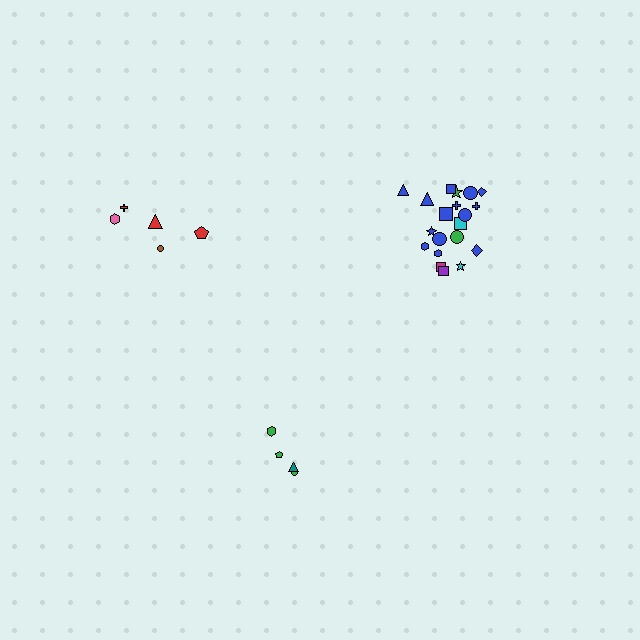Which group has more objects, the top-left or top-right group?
The top-right group.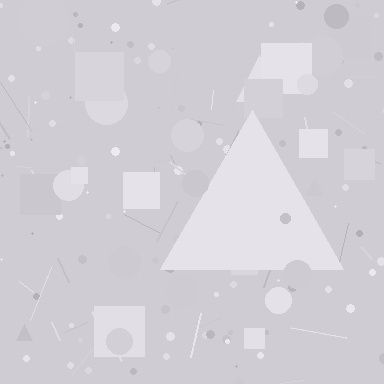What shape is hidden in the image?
A triangle is hidden in the image.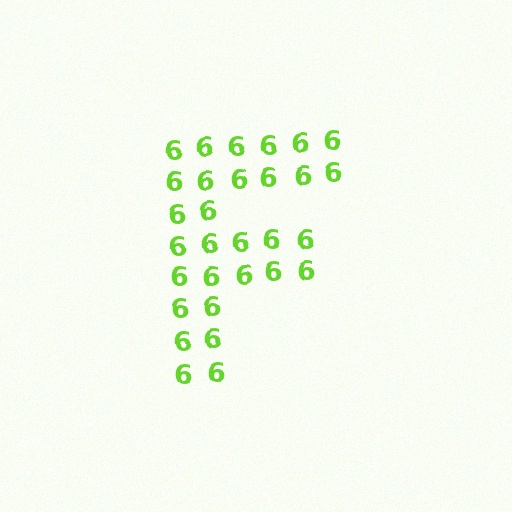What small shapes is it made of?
It is made of small digit 6's.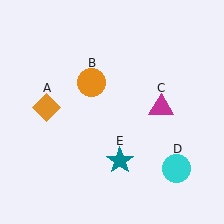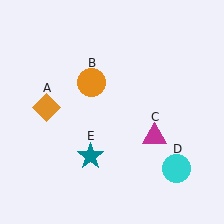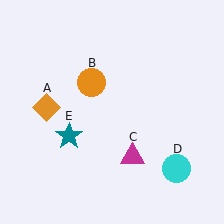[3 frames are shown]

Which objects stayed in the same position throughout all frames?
Orange diamond (object A) and orange circle (object B) and cyan circle (object D) remained stationary.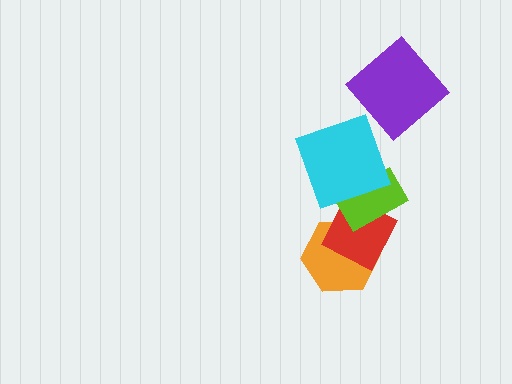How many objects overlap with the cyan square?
1 object overlaps with the cyan square.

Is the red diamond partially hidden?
Yes, it is partially covered by another shape.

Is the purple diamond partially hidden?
No, no other shape covers it.